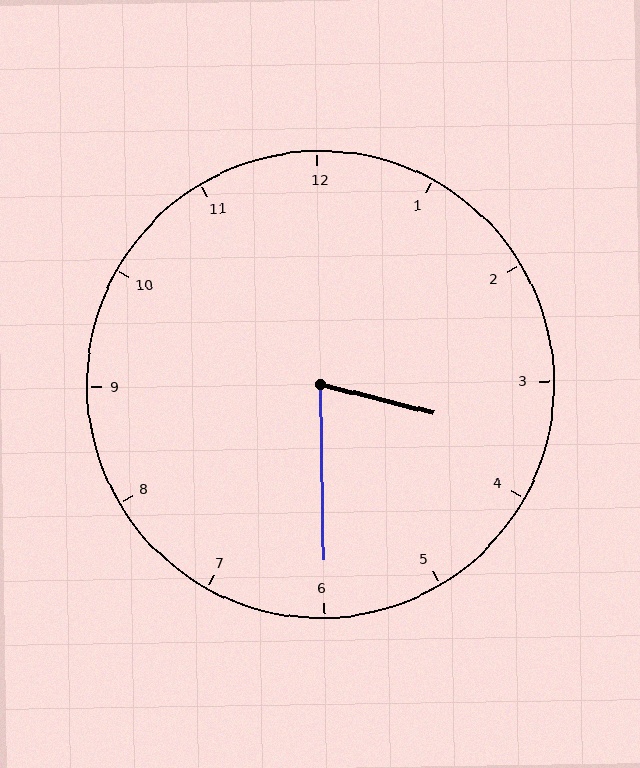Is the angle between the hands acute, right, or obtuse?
It is acute.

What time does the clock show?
3:30.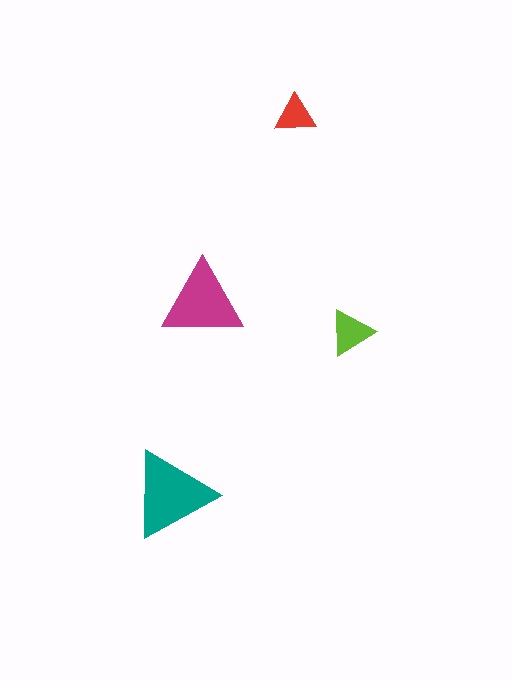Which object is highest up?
The red triangle is topmost.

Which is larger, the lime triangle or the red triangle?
The lime one.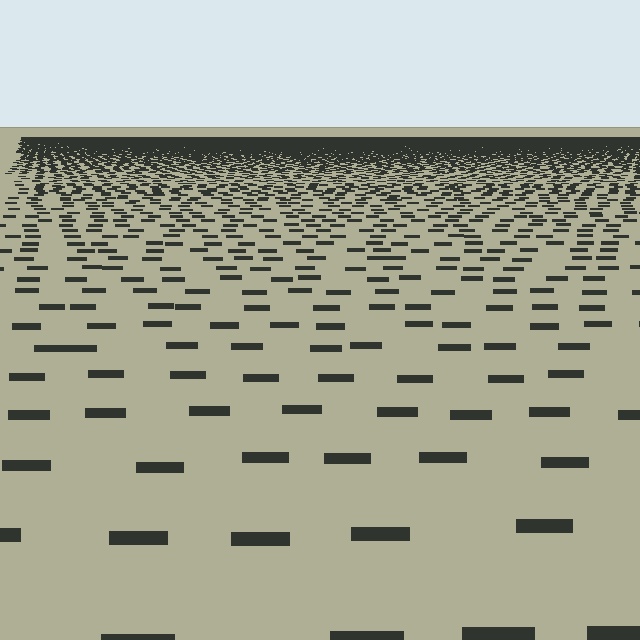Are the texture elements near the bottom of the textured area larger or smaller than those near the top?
Larger. Near the bottom, elements are closer to the viewer and appear at a bigger on-screen size.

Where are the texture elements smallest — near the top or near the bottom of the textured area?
Near the top.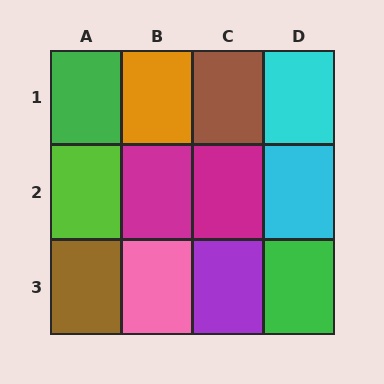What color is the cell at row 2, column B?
Magenta.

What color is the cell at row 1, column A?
Green.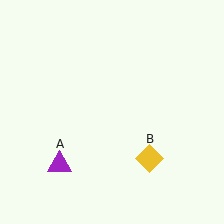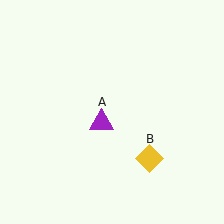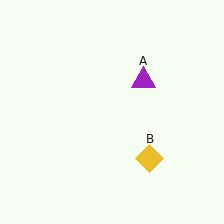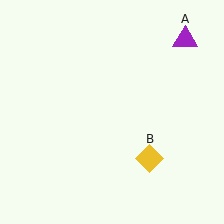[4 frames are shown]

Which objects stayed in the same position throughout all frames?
Yellow diamond (object B) remained stationary.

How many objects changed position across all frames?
1 object changed position: purple triangle (object A).